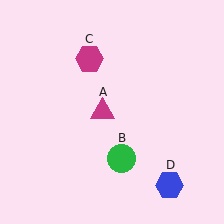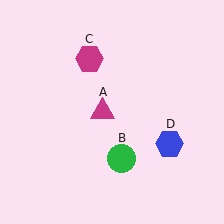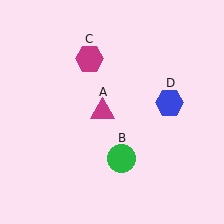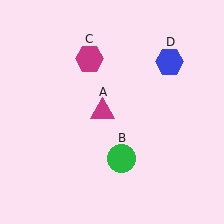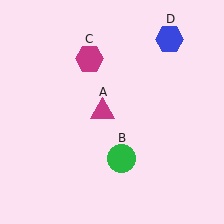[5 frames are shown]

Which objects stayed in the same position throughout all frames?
Magenta triangle (object A) and green circle (object B) and magenta hexagon (object C) remained stationary.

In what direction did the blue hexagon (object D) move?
The blue hexagon (object D) moved up.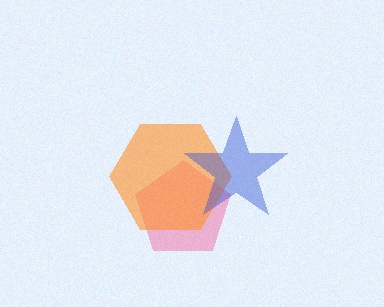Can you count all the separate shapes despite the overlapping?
Yes, there are 3 separate shapes.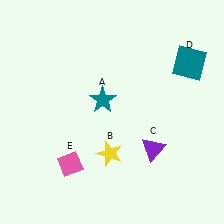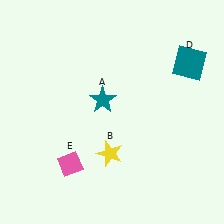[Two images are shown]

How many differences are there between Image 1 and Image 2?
There is 1 difference between the two images.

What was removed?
The purple triangle (C) was removed in Image 2.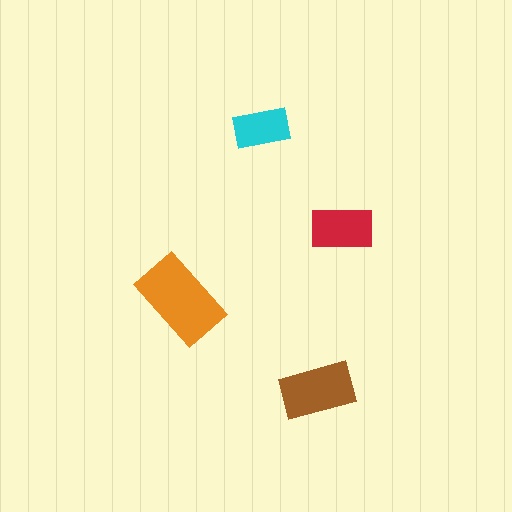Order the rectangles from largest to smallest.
the orange one, the brown one, the red one, the cyan one.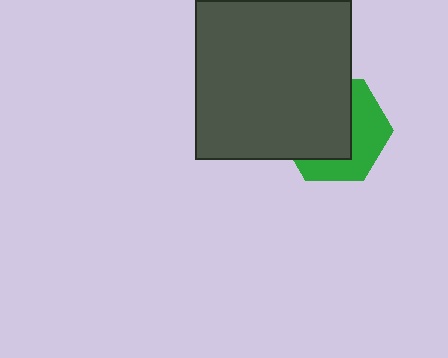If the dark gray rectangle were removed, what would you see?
You would see the complete green hexagon.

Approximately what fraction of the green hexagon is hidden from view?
Roughly 56% of the green hexagon is hidden behind the dark gray rectangle.